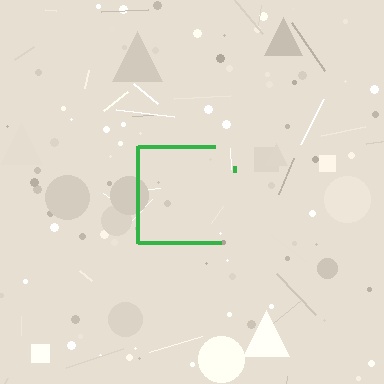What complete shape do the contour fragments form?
The contour fragments form a square.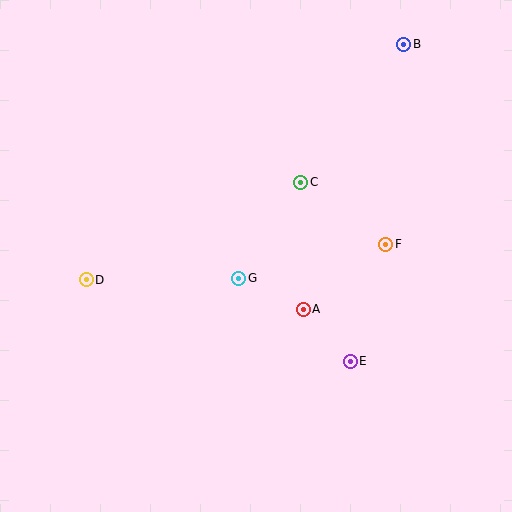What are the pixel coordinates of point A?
Point A is at (303, 309).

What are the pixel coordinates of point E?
Point E is at (350, 361).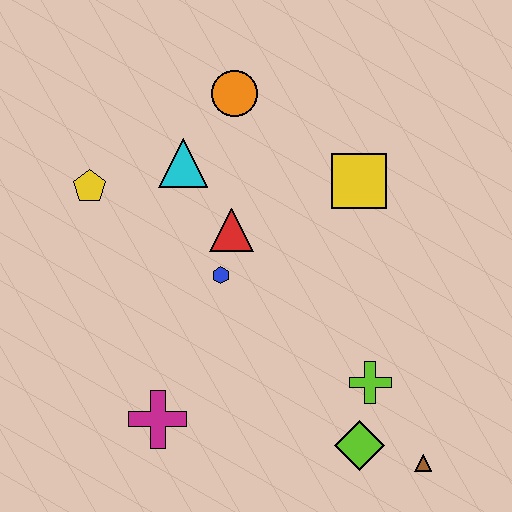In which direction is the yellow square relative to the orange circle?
The yellow square is to the right of the orange circle.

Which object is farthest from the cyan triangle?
The brown triangle is farthest from the cyan triangle.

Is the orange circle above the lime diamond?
Yes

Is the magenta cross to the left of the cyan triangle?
Yes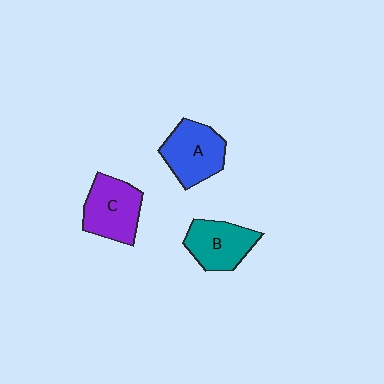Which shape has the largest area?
Shape C (purple).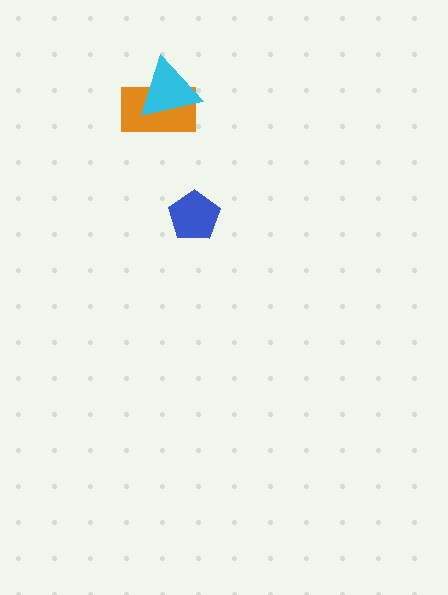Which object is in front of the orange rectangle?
The cyan triangle is in front of the orange rectangle.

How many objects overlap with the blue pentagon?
0 objects overlap with the blue pentagon.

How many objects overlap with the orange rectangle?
1 object overlaps with the orange rectangle.